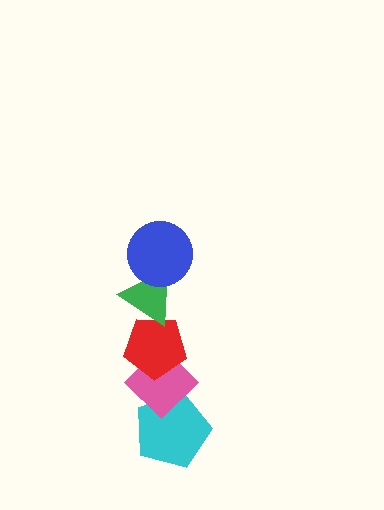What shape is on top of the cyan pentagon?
The pink diamond is on top of the cyan pentagon.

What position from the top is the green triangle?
The green triangle is 2nd from the top.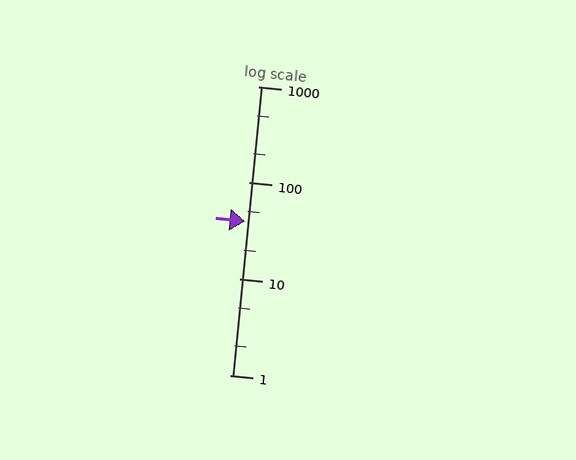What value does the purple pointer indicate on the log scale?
The pointer indicates approximately 40.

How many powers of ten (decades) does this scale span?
The scale spans 3 decades, from 1 to 1000.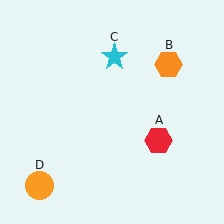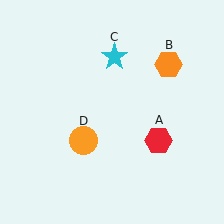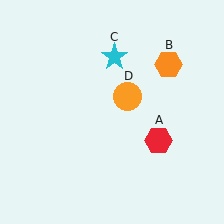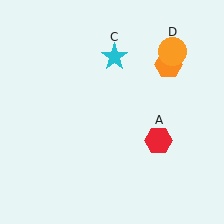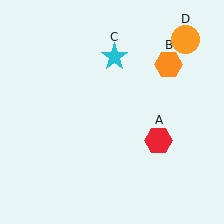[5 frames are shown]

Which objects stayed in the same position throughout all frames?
Red hexagon (object A) and orange hexagon (object B) and cyan star (object C) remained stationary.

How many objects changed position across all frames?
1 object changed position: orange circle (object D).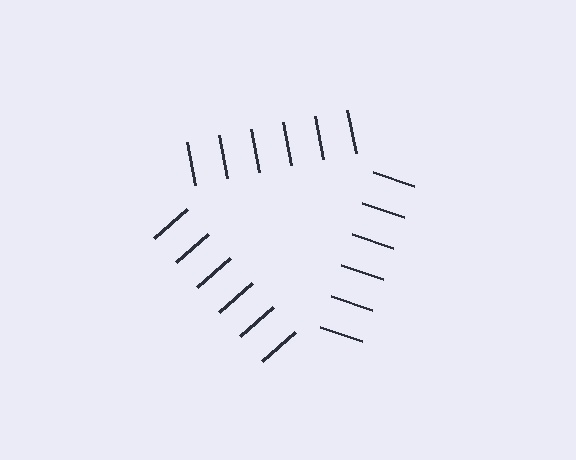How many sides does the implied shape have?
3 sides — the line-ends trace a triangle.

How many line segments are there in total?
18 — 6 along each of the 3 edges.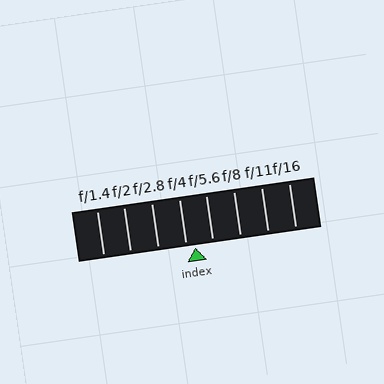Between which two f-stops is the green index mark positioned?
The index mark is between f/4 and f/5.6.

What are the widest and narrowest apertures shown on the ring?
The widest aperture shown is f/1.4 and the narrowest is f/16.